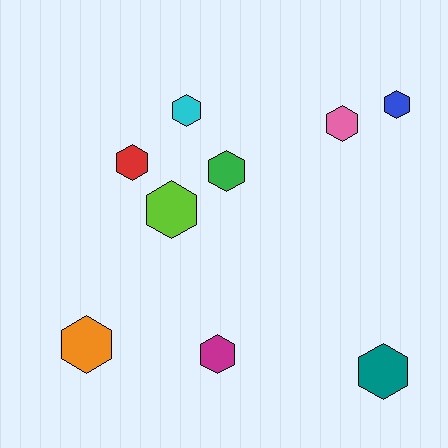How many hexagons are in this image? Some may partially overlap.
There are 9 hexagons.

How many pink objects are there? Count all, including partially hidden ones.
There is 1 pink object.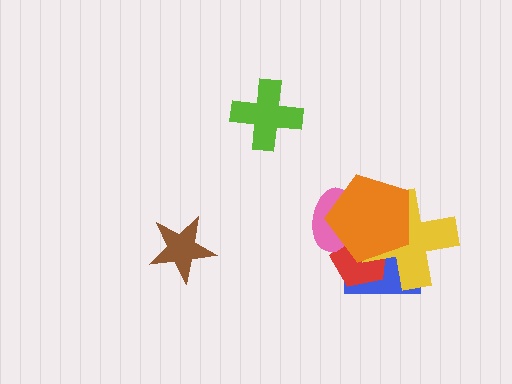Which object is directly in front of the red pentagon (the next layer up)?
The yellow cross is directly in front of the red pentagon.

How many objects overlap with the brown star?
0 objects overlap with the brown star.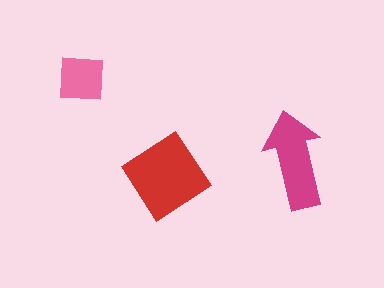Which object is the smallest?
The pink square.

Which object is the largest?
The red diamond.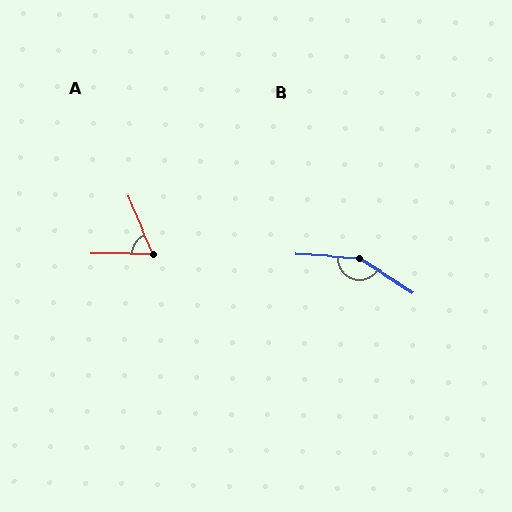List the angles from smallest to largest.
A (66°), B (151°).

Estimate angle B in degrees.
Approximately 151 degrees.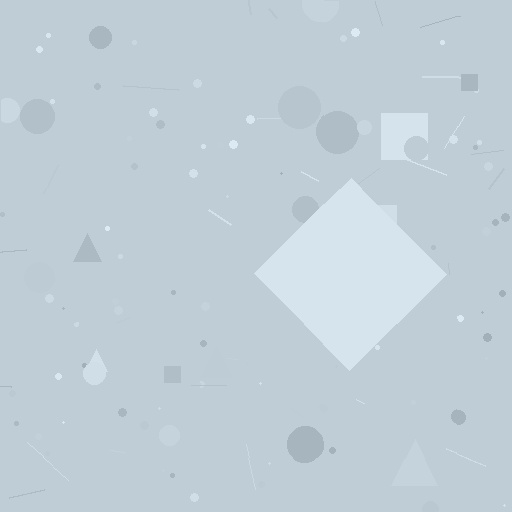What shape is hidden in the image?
A diamond is hidden in the image.